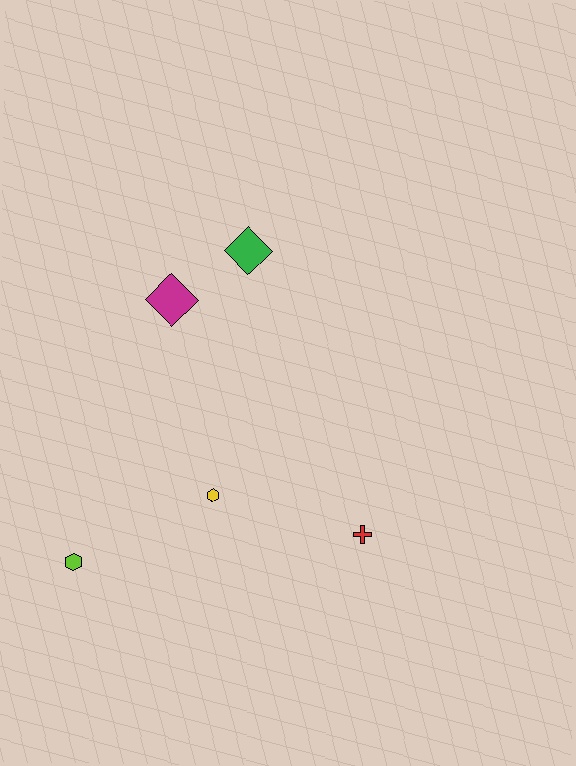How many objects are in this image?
There are 5 objects.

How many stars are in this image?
There are no stars.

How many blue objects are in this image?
There are no blue objects.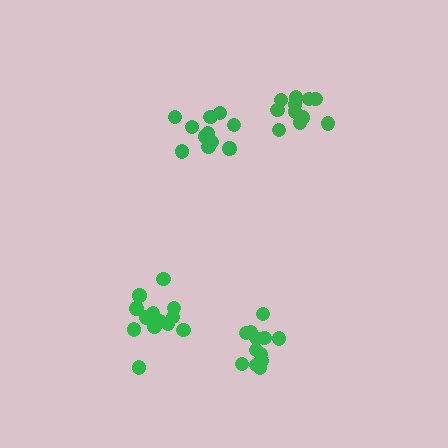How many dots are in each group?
Group 1: 13 dots, Group 2: 12 dots, Group 3: 12 dots, Group 4: 11 dots (48 total).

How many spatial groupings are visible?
There are 4 spatial groupings.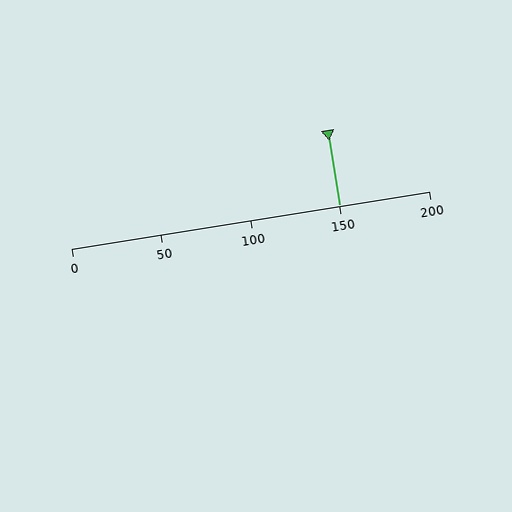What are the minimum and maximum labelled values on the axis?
The axis runs from 0 to 200.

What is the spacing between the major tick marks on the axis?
The major ticks are spaced 50 apart.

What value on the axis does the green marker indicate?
The marker indicates approximately 150.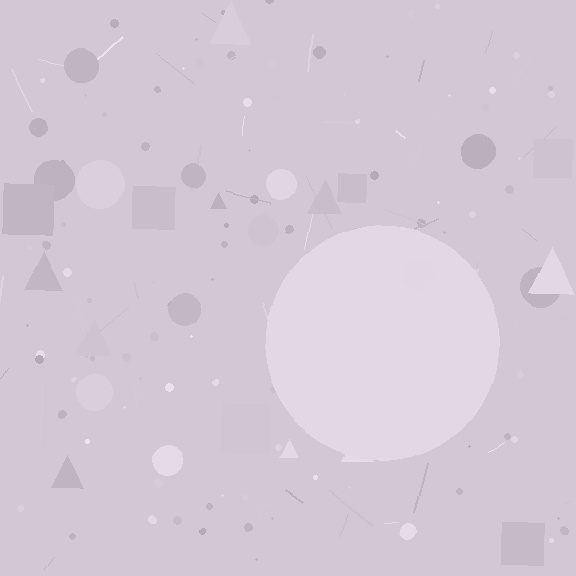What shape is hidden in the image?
A circle is hidden in the image.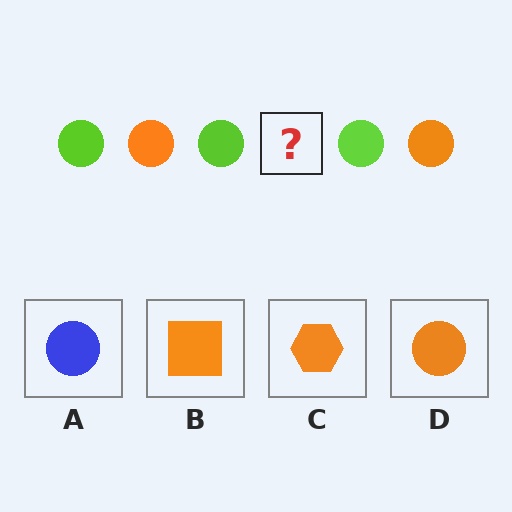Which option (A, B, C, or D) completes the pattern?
D.